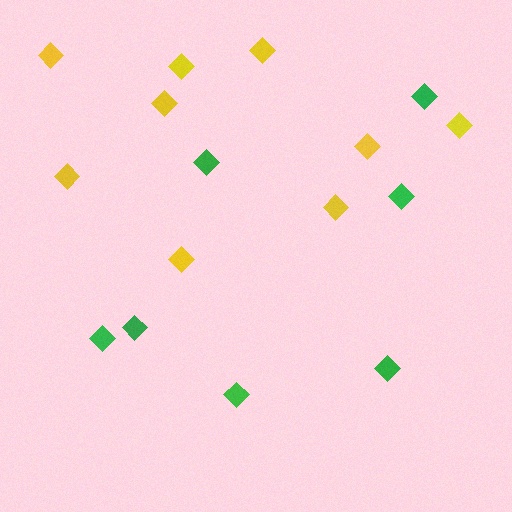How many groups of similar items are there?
There are 2 groups: one group of yellow diamonds (9) and one group of green diamonds (7).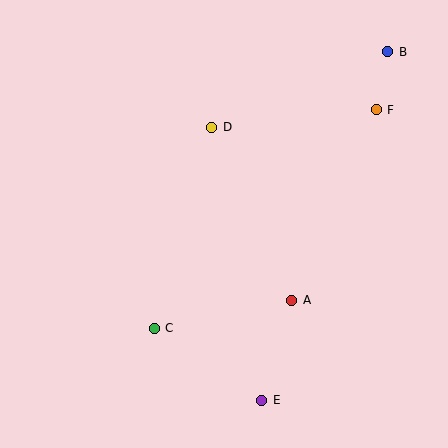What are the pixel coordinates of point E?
Point E is at (262, 400).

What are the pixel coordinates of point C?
Point C is at (154, 328).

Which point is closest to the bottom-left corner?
Point C is closest to the bottom-left corner.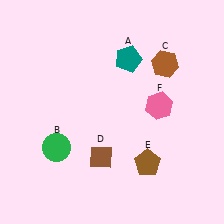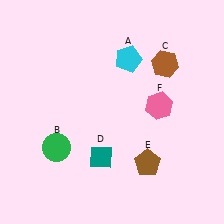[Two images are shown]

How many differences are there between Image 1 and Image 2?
There are 2 differences between the two images.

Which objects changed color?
A changed from teal to cyan. D changed from brown to teal.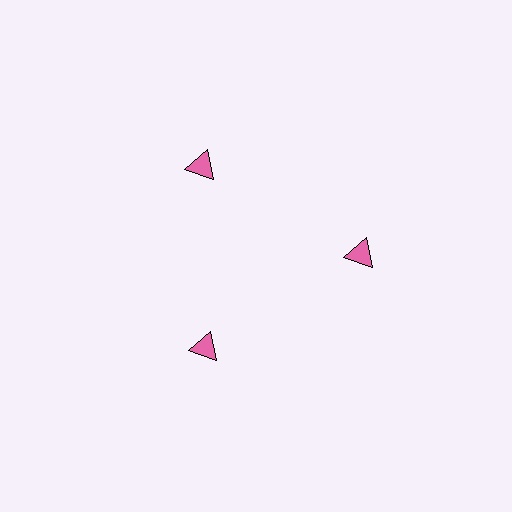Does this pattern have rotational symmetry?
Yes, this pattern has 3-fold rotational symmetry. It looks the same after rotating 120 degrees around the center.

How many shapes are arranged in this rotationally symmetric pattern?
There are 3 shapes, arranged in 3 groups of 1.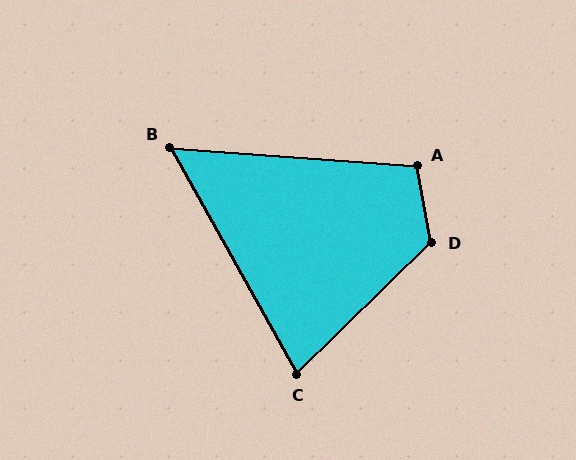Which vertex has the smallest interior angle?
B, at approximately 57 degrees.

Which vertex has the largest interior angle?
D, at approximately 123 degrees.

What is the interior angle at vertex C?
Approximately 75 degrees (acute).